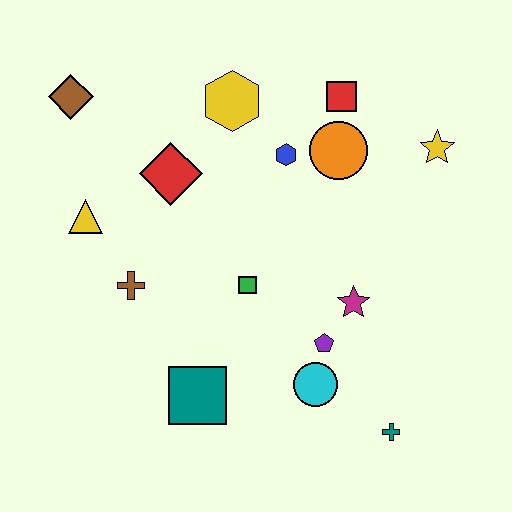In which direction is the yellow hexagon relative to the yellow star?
The yellow hexagon is to the left of the yellow star.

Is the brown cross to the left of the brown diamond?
No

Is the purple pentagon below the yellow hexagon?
Yes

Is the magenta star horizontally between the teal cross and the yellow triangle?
Yes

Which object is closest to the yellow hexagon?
The blue hexagon is closest to the yellow hexagon.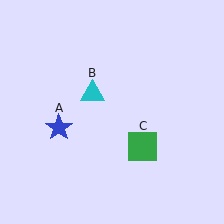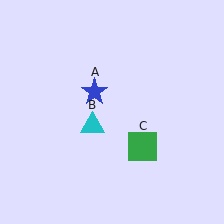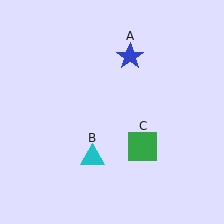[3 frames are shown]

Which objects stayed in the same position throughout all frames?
Green square (object C) remained stationary.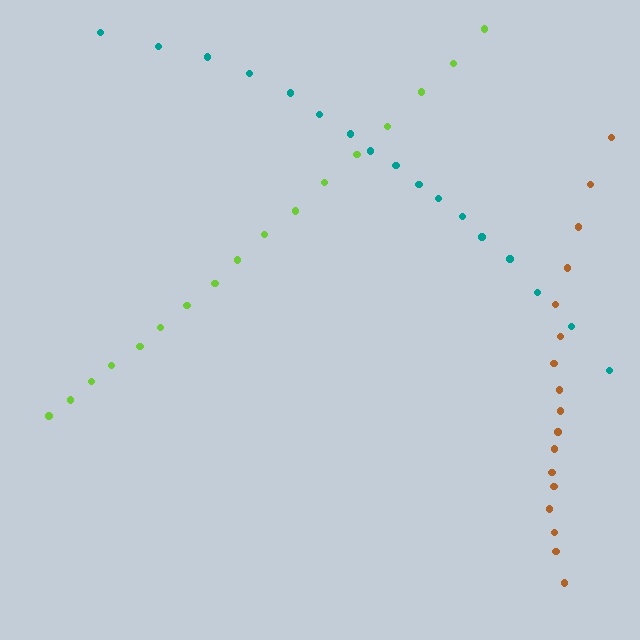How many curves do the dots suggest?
There are 3 distinct paths.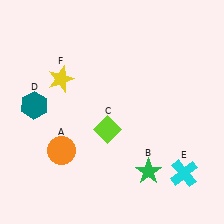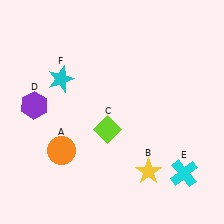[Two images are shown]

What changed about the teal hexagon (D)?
In Image 1, D is teal. In Image 2, it changed to purple.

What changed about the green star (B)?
In Image 1, B is green. In Image 2, it changed to yellow.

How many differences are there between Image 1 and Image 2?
There are 3 differences between the two images.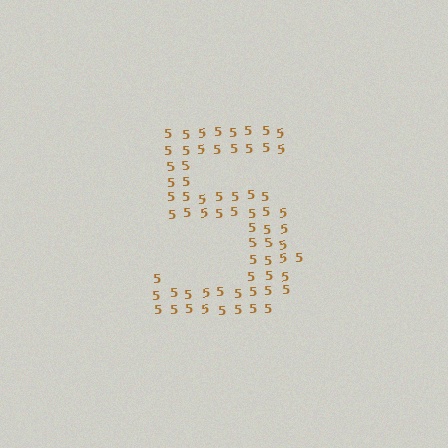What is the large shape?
The large shape is the digit 5.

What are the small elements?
The small elements are digit 5's.